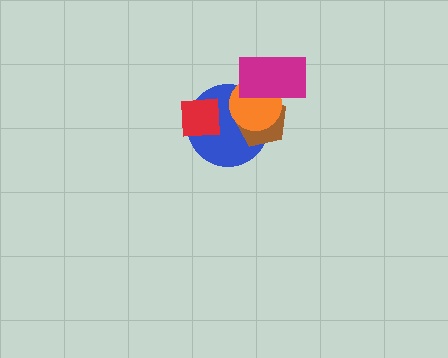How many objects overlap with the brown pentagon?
3 objects overlap with the brown pentagon.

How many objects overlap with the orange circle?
3 objects overlap with the orange circle.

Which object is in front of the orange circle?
The magenta rectangle is in front of the orange circle.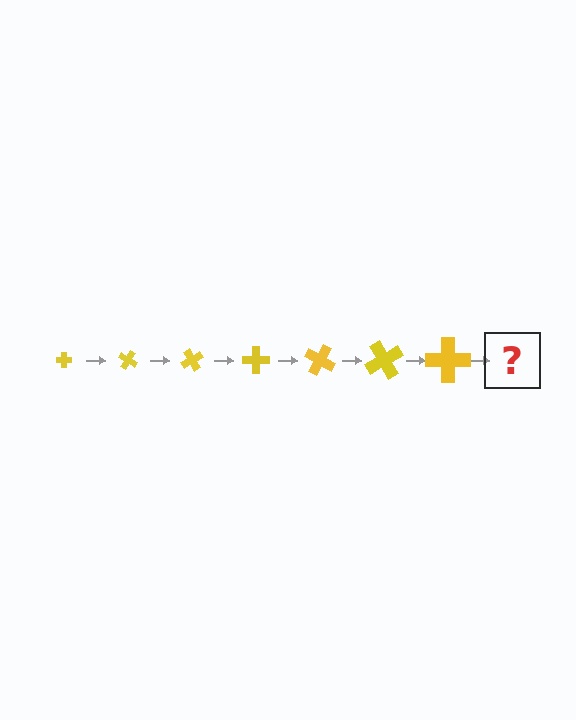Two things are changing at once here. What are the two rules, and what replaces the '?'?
The two rules are that the cross grows larger each step and it rotates 30 degrees each step. The '?' should be a cross, larger than the previous one and rotated 210 degrees from the start.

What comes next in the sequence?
The next element should be a cross, larger than the previous one and rotated 210 degrees from the start.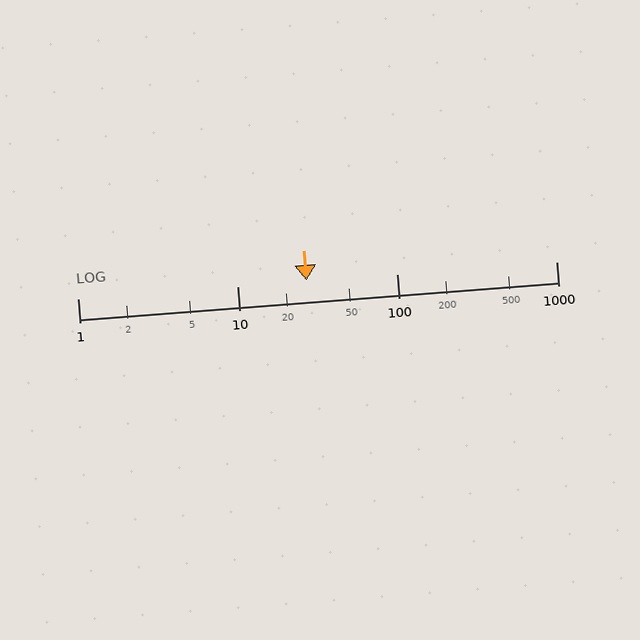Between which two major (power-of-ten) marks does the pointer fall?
The pointer is between 10 and 100.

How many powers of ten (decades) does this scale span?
The scale spans 3 decades, from 1 to 1000.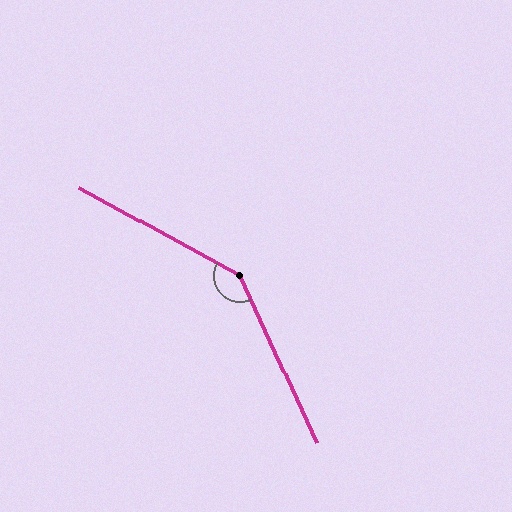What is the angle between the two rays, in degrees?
Approximately 143 degrees.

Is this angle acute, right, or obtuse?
It is obtuse.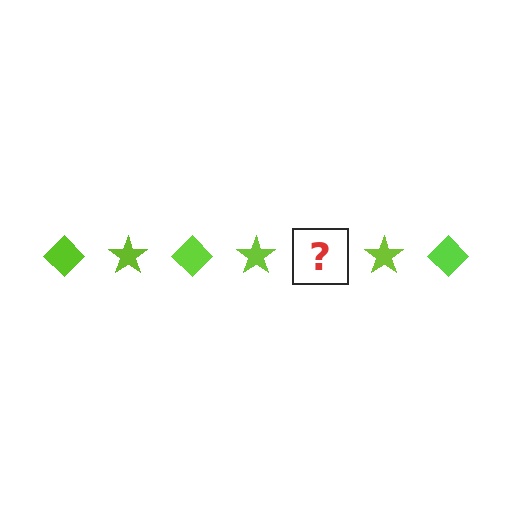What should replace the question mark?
The question mark should be replaced with a lime diamond.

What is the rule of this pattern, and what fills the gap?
The rule is that the pattern cycles through diamond, star shapes in lime. The gap should be filled with a lime diamond.